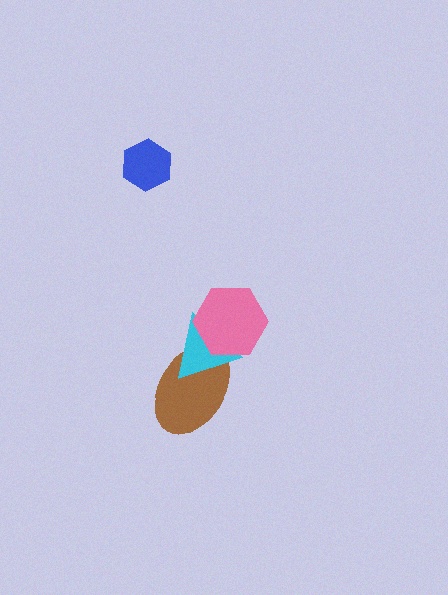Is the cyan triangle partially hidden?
Yes, it is partially covered by another shape.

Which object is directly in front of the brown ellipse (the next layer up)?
The cyan triangle is directly in front of the brown ellipse.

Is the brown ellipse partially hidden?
Yes, it is partially covered by another shape.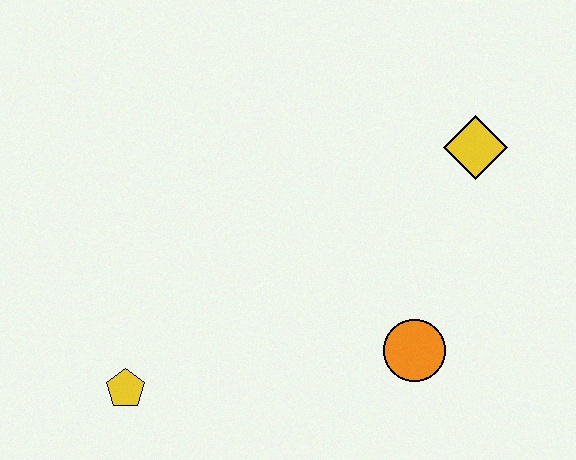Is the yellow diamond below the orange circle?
No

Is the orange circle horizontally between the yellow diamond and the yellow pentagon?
Yes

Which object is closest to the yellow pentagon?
The orange circle is closest to the yellow pentagon.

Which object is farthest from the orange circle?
The yellow pentagon is farthest from the orange circle.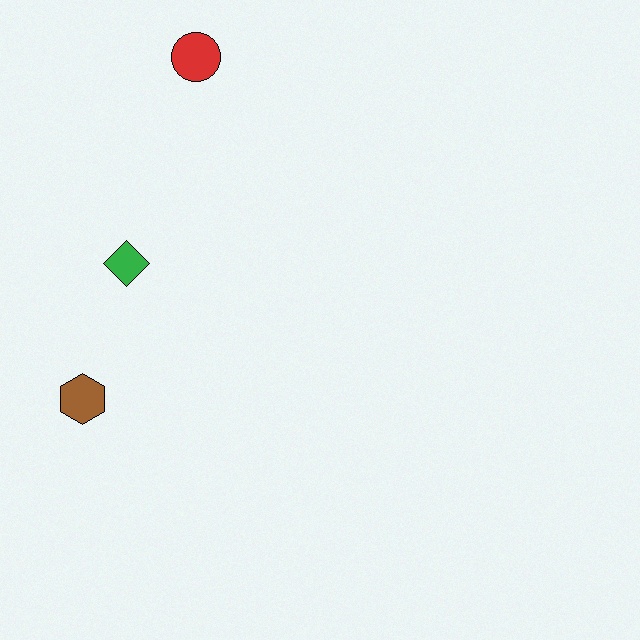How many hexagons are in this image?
There is 1 hexagon.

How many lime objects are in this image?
There are no lime objects.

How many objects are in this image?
There are 3 objects.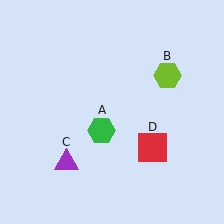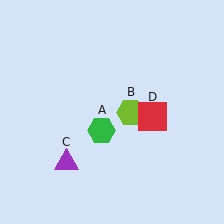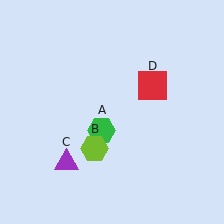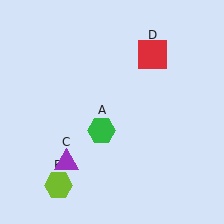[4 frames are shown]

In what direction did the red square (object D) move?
The red square (object D) moved up.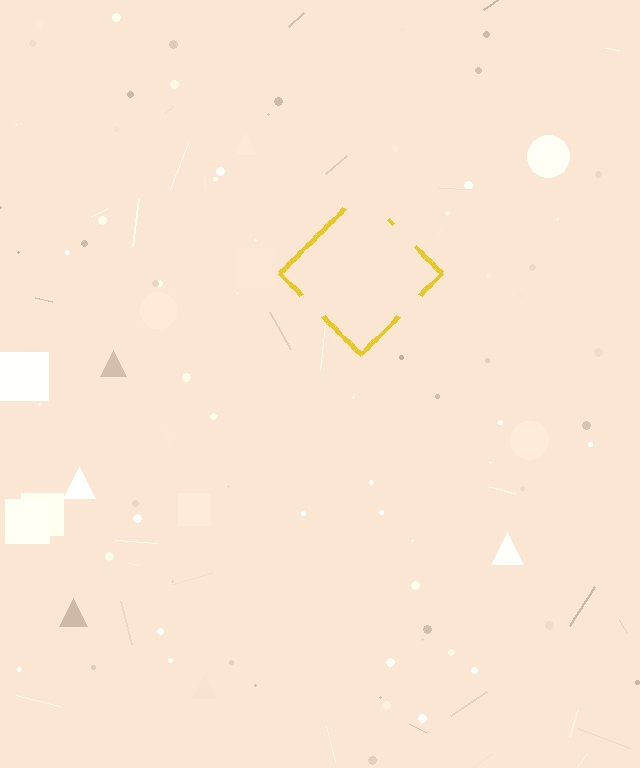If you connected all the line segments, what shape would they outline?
They would outline a diamond.